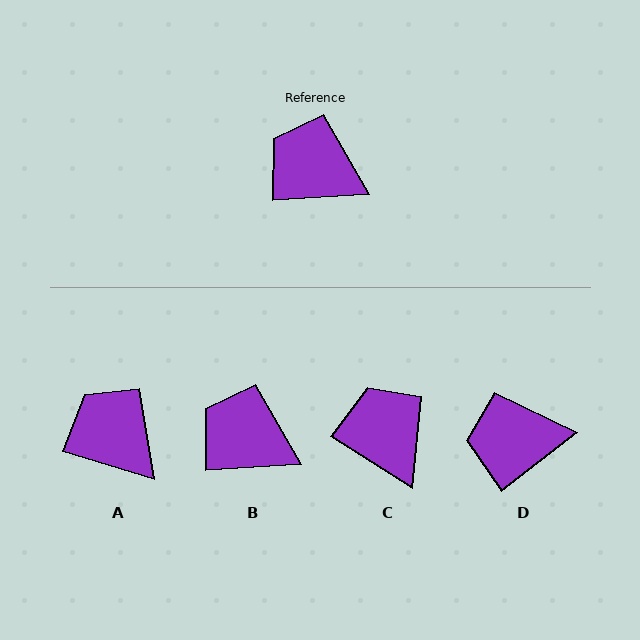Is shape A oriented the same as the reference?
No, it is off by about 21 degrees.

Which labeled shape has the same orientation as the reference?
B.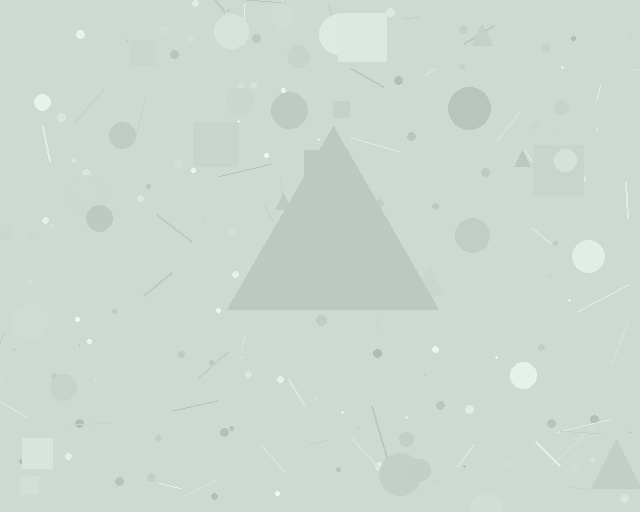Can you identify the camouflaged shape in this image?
The camouflaged shape is a triangle.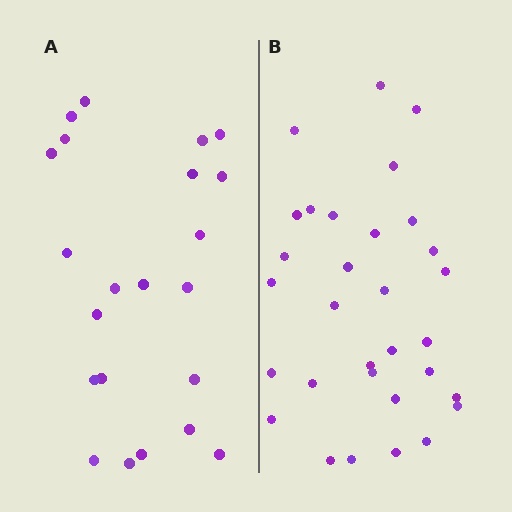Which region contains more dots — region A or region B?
Region B (the right region) has more dots.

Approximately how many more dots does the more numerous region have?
Region B has roughly 8 or so more dots than region A.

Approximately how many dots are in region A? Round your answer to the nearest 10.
About 20 dots. (The exact count is 22, which rounds to 20.)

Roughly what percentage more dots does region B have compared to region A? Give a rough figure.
About 40% more.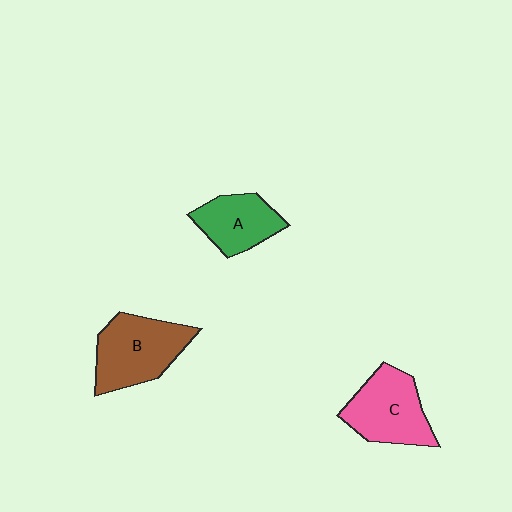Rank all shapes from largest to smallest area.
From largest to smallest: B (brown), C (pink), A (green).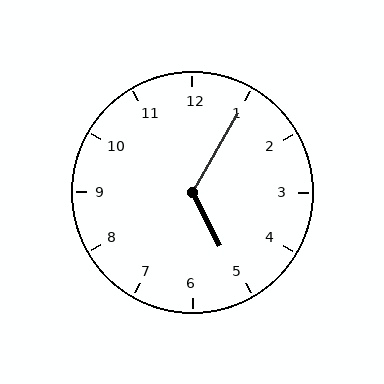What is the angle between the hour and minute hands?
Approximately 122 degrees.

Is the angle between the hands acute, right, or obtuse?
It is obtuse.